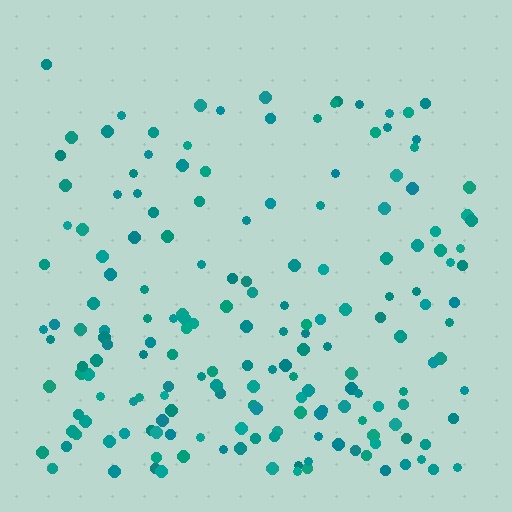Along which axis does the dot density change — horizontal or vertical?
Vertical.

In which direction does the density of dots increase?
From top to bottom, with the bottom side densest.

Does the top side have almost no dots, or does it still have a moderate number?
Still a moderate number, just noticeably fewer than the bottom.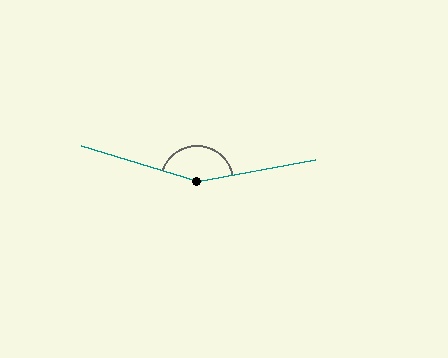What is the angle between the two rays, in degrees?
Approximately 152 degrees.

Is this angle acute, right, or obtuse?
It is obtuse.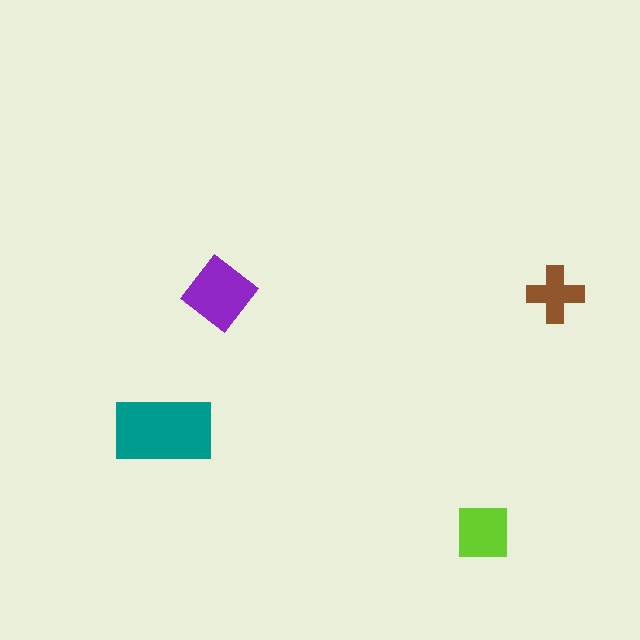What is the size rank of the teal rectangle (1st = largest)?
1st.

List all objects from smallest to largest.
The brown cross, the lime square, the purple diamond, the teal rectangle.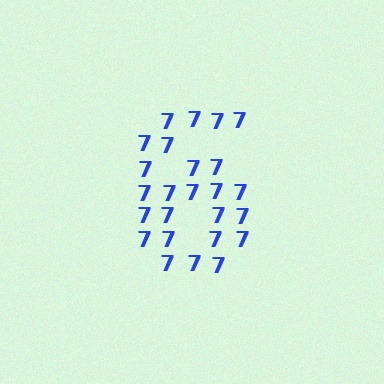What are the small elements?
The small elements are digit 7's.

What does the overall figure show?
The overall figure shows the digit 6.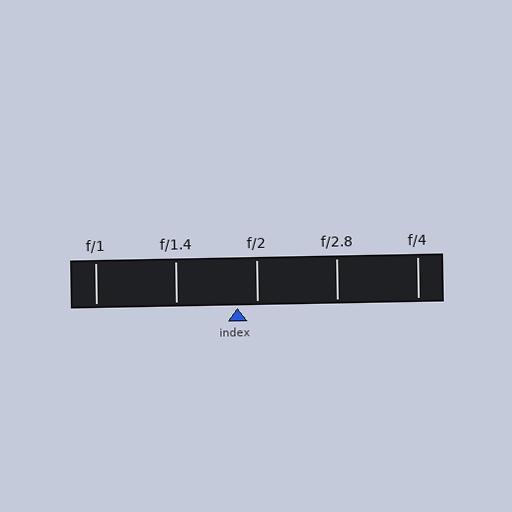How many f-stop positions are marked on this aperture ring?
There are 5 f-stop positions marked.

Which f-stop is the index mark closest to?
The index mark is closest to f/2.